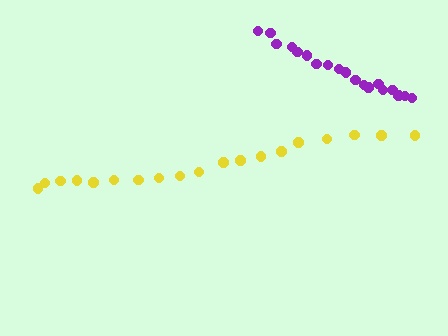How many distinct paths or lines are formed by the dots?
There are 2 distinct paths.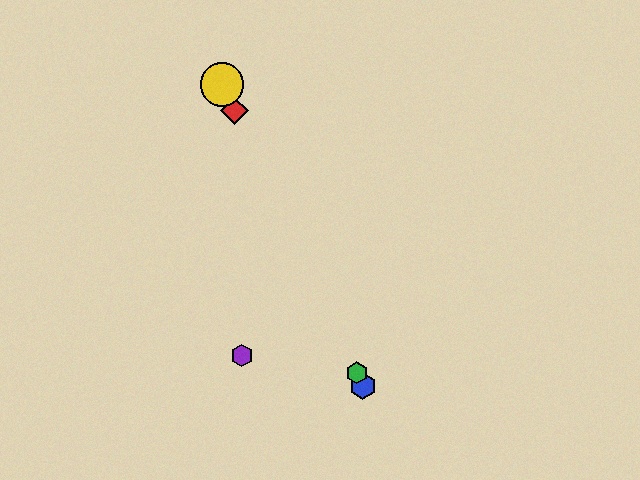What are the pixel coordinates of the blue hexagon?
The blue hexagon is at (363, 386).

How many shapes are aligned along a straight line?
4 shapes (the red diamond, the blue hexagon, the green hexagon, the yellow circle) are aligned along a straight line.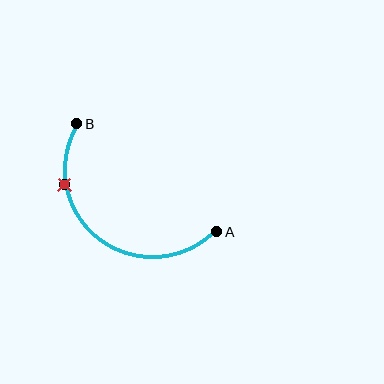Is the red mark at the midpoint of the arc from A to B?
No. The red mark lies on the arc but is closer to endpoint B. The arc midpoint would be at the point on the curve equidistant along the arc from both A and B.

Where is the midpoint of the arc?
The arc midpoint is the point on the curve farthest from the straight line joining A and B. It sits below and to the left of that line.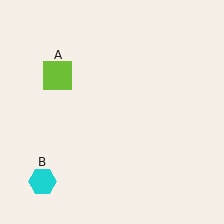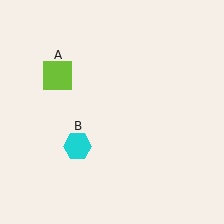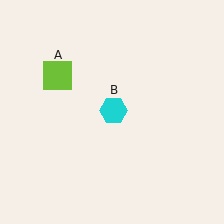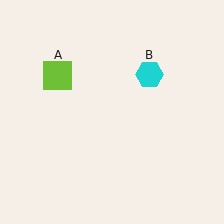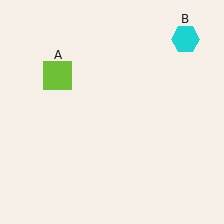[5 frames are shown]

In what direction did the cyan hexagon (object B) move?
The cyan hexagon (object B) moved up and to the right.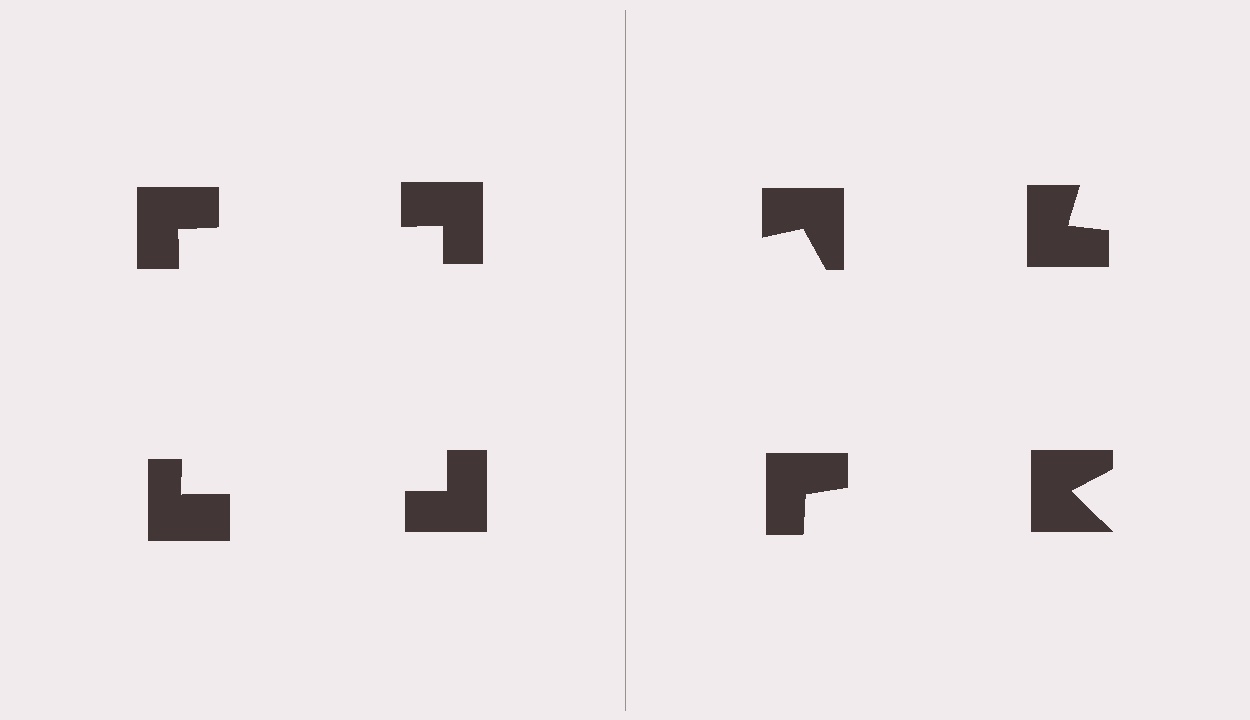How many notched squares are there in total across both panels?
8 — 4 on each side.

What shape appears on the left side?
An illusory square.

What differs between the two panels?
The notched squares are positioned identically on both sides; only the wedge orientations differ. On the left they align to a square; on the right they are misaligned.